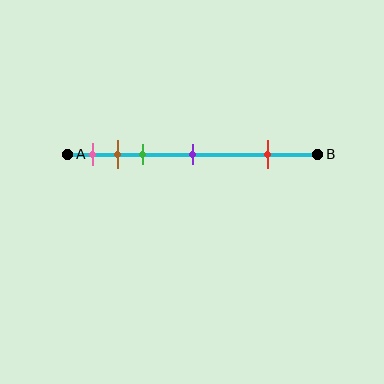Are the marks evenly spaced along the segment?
No, the marks are not evenly spaced.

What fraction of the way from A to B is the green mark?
The green mark is approximately 30% (0.3) of the way from A to B.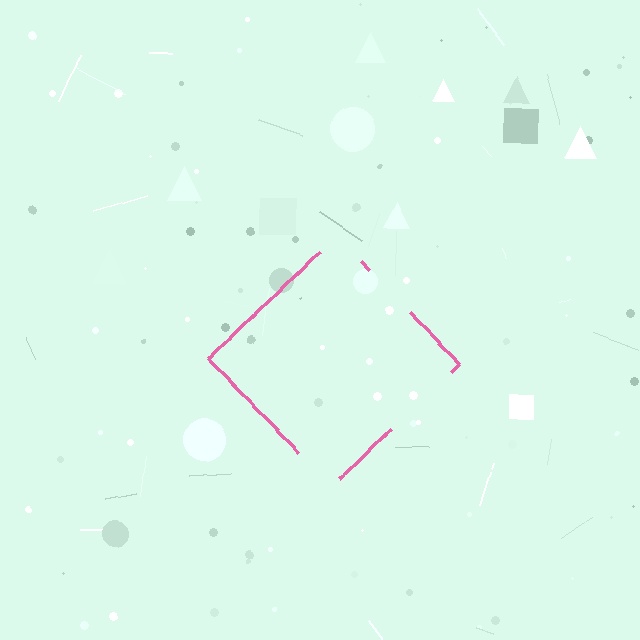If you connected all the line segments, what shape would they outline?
They would outline a diamond.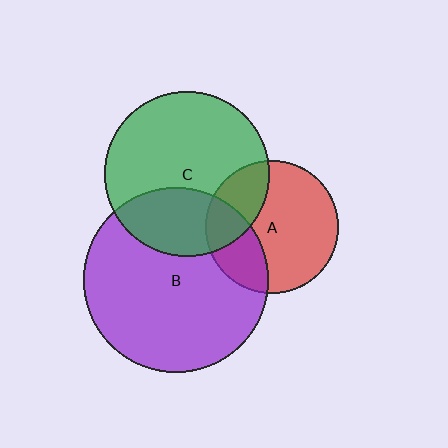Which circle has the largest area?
Circle B (purple).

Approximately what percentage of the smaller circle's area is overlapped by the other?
Approximately 30%.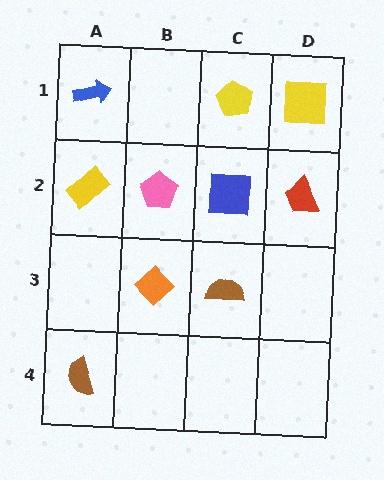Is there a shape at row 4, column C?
No, that cell is empty.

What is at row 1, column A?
A blue arrow.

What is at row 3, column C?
A brown semicircle.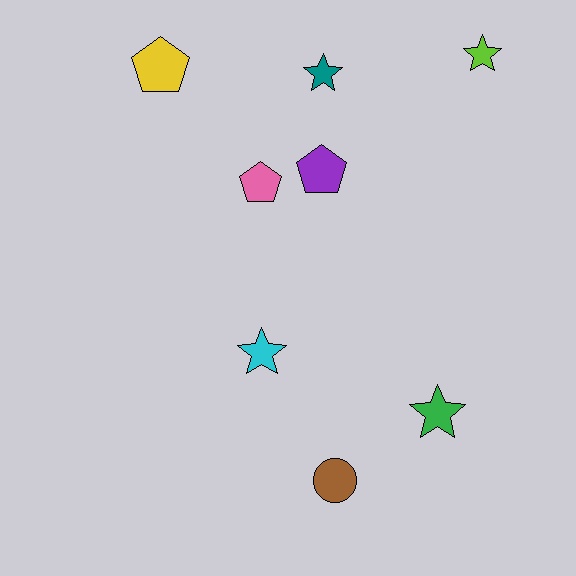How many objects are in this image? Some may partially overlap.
There are 8 objects.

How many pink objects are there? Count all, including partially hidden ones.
There is 1 pink object.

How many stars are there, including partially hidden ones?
There are 4 stars.